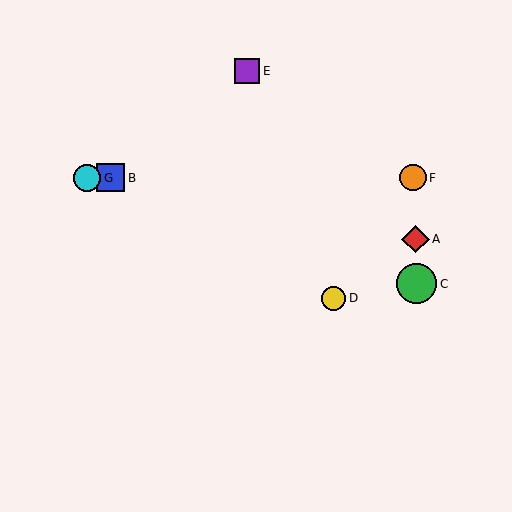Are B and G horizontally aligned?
Yes, both are at y≈178.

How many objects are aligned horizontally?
3 objects (B, F, G) are aligned horizontally.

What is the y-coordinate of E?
Object E is at y≈71.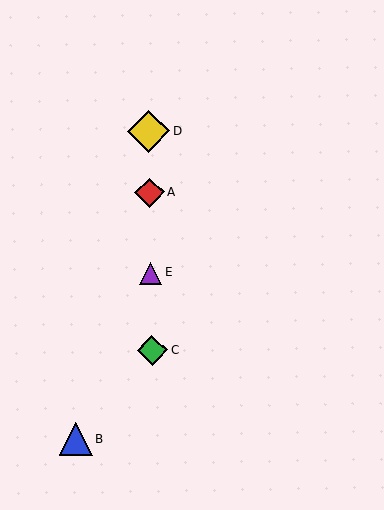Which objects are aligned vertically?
Objects A, C, D, E are aligned vertically.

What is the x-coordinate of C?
Object C is at x≈152.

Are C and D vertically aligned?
Yes, both are at x≈152.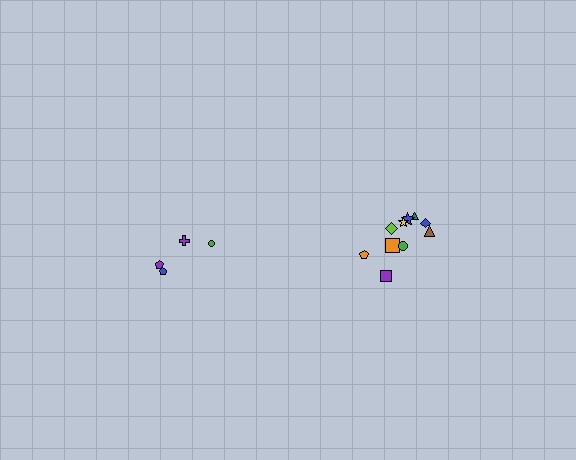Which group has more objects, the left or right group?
The right group.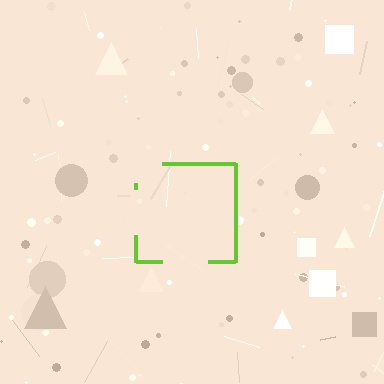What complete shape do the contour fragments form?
The contour fragments form a square.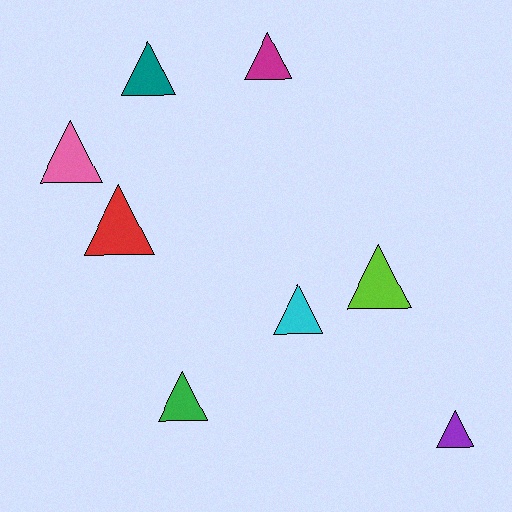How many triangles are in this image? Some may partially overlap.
There are 8 triangles.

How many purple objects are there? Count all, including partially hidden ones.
There is 1 purple object.